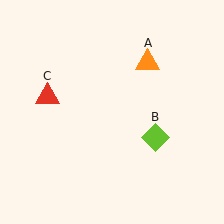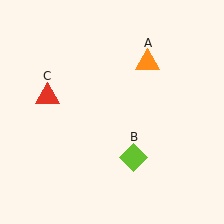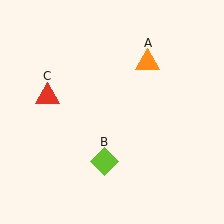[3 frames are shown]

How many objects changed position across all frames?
1 object changed position: lime diamond (object B).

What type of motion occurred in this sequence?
The lime diamond (object B) rotated clockwise around the center of the scene.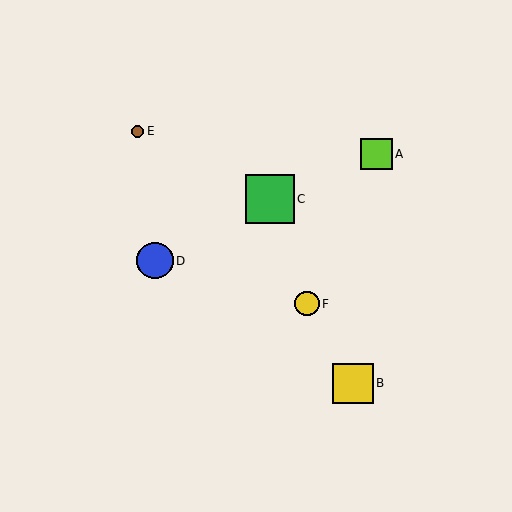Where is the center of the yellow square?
The center of the yellow square is at (353, 383).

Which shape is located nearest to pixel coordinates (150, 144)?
The brown circle (labeled E) at (138, 131) is nearest to that location.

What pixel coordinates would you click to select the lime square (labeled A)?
Click at (376, 154) to select the lime square A.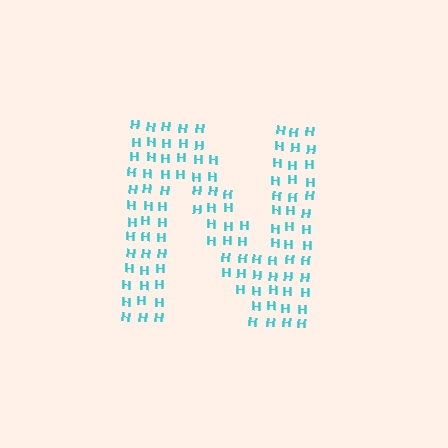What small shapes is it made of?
It is made of small letter H's.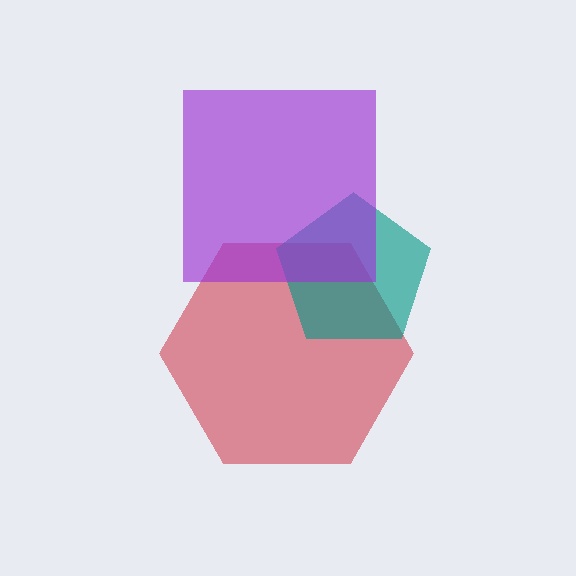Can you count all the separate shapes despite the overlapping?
Yes, there are 3 separate shapes.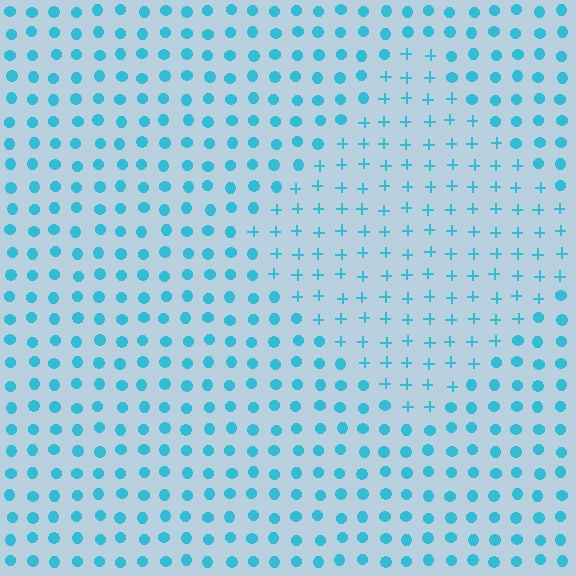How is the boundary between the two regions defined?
The boundary is defined by a change in element shape: plus signs inside vs. circles outside. All elements share the same color and spacing.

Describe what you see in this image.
The image is filled with small cyan elements arranged in a uniform grid. A diamond-shaped region contains plus signs, while the surrounding area contains circles. The boundary is defined purely by the change in element shape.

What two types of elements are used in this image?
The image uses plus signs inside the diamond region and circles outside it.